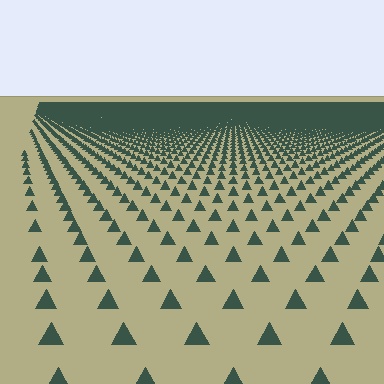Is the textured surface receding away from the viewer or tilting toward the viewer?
The surface is receding away from the viewer. Texture elements get smaller and denser toward the top.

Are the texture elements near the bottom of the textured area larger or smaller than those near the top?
Larger. Near the bottom, elements are closer to the viewer and appear at a bigger on-screen size.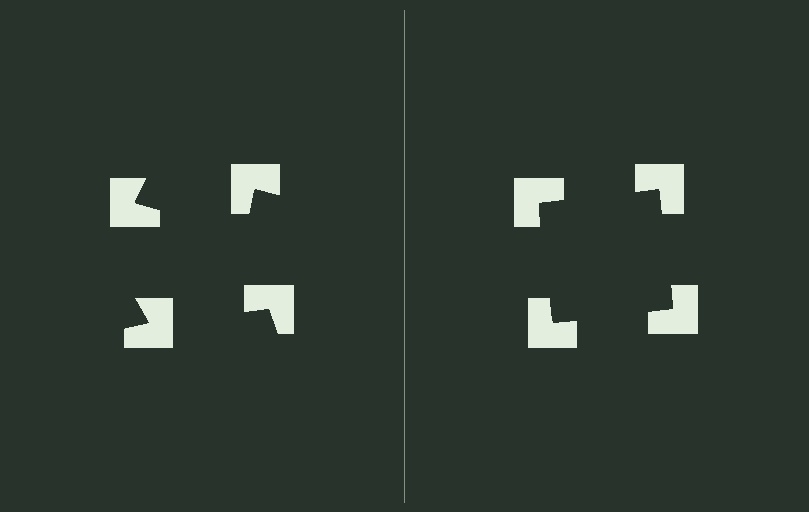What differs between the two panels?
The notched squares are positioned identically on both sides; only the wedge orientations differ. On the right they align to a square; on the left they are misaligned.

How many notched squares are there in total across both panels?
8 — 4 on each side.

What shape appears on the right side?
An illusory square.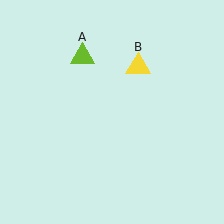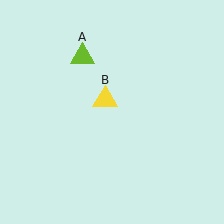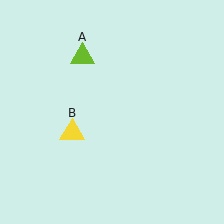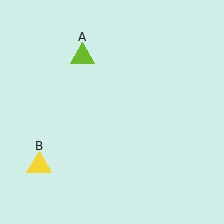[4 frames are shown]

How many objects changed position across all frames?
1 object changed position: yellow triangle (object B).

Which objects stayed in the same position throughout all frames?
Lime triangle (object A) remained stationary.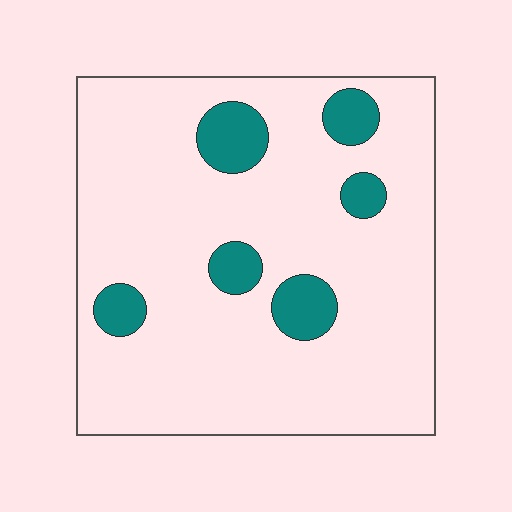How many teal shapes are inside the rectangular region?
6.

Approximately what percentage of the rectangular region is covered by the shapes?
Approximately 15%.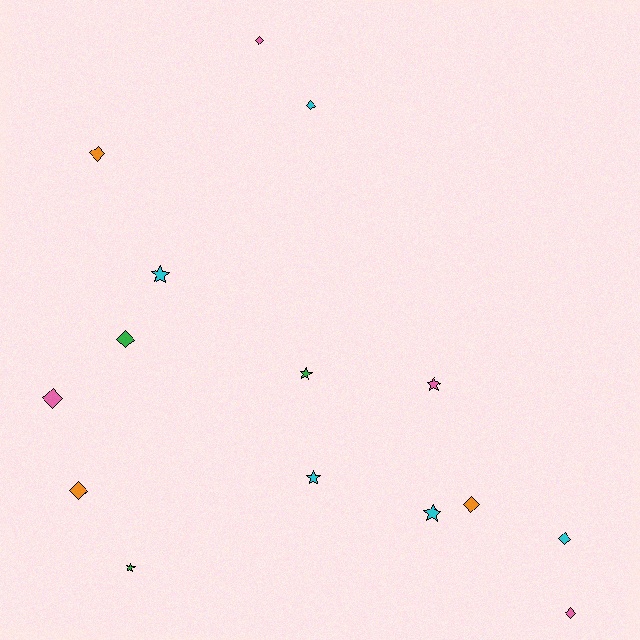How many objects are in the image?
There are 15 objects.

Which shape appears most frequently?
Diamond, with 9 objects.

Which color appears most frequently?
Cyan, with 5 objects.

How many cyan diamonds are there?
There are 2 cyan diamonds.